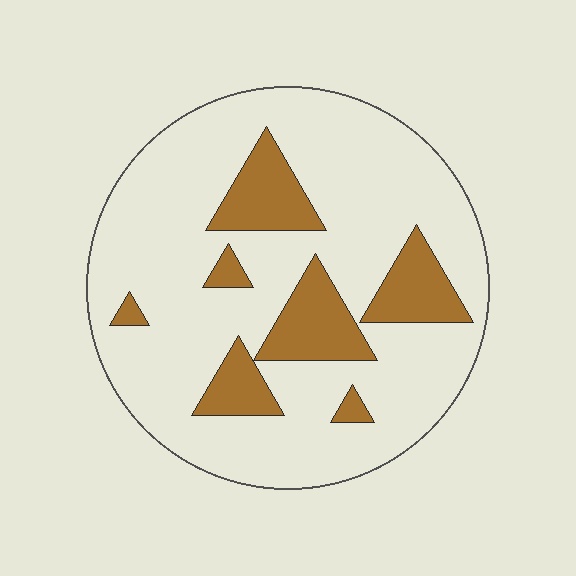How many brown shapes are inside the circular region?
7.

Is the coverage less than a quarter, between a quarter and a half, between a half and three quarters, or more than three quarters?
Less than a quarter.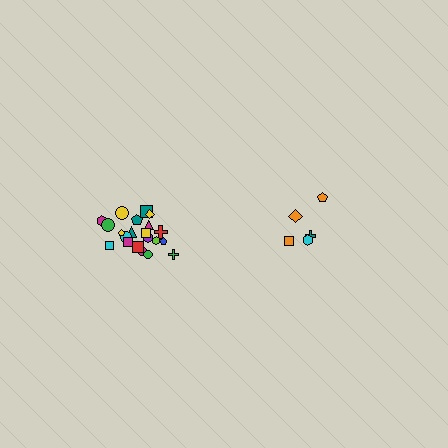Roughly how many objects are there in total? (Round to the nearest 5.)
Roughly 25 objects in total.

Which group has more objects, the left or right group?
The left group.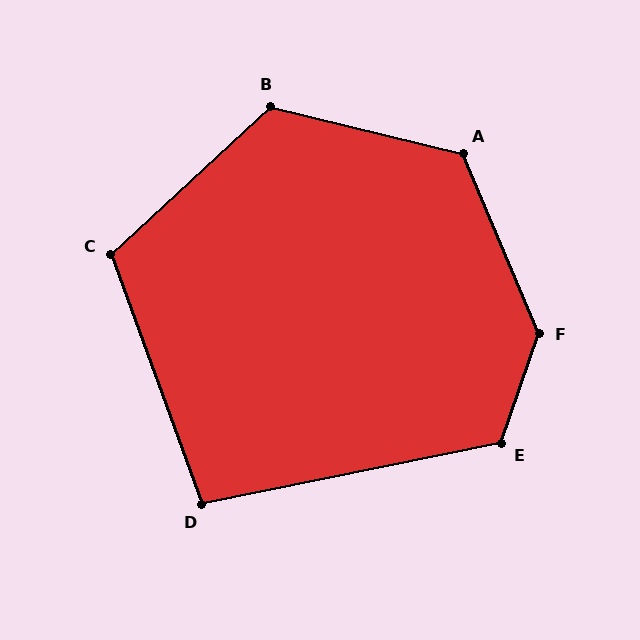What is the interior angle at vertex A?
Approximately 127 degrees (obtuse).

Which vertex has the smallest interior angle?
D, at approximately 98 degrees.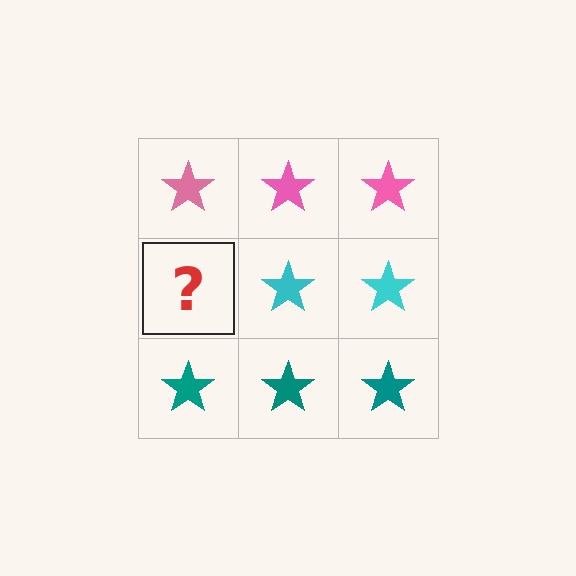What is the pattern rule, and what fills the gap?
The rule is that each row has a consistent color. The gap should be filled with a cyan star.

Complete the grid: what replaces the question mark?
The question mark should be replaced with a cyan star.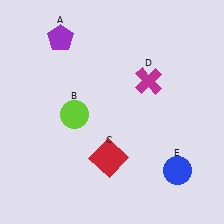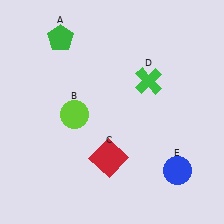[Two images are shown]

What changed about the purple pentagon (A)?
In Image 1, A is purple. In Image 2, it changed to green.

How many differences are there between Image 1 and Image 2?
There are 2 differences between the two images.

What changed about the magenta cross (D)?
In Image 1, D is magenta. In Image 2, it changed to green.